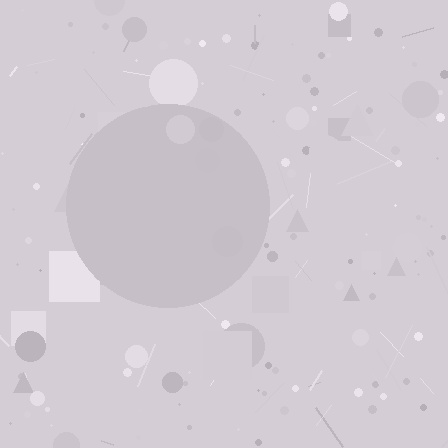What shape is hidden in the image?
A circle is hidden in the image.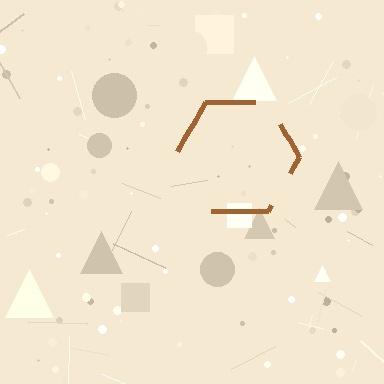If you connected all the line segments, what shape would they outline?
They would outline a hexagon.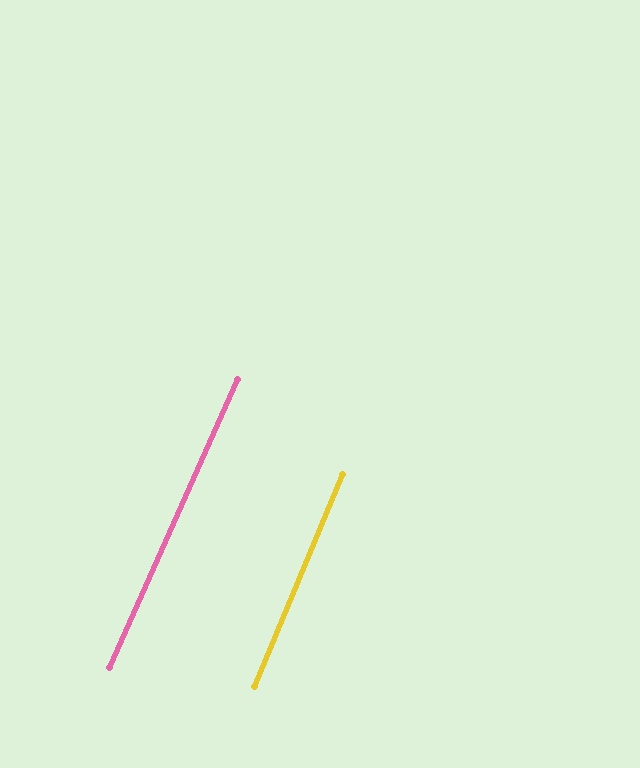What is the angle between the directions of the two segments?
Approximately 2 degrees.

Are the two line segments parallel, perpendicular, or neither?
Parallel — their directions differ by only 1.7°.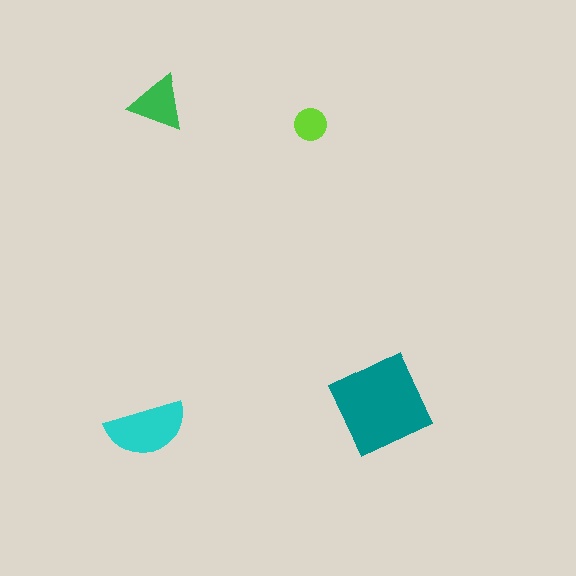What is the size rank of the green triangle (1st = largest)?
3rd.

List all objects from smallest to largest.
The lime circle, the green triangle, the cyan semicircle, the teal diamond.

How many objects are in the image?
There are 4 objects in the image.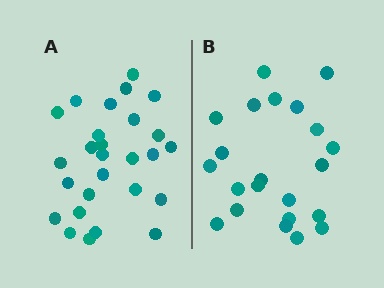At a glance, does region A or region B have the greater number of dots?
Region A (the left region) has more dots.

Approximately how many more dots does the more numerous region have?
Region A has about 5 more dots than region B.